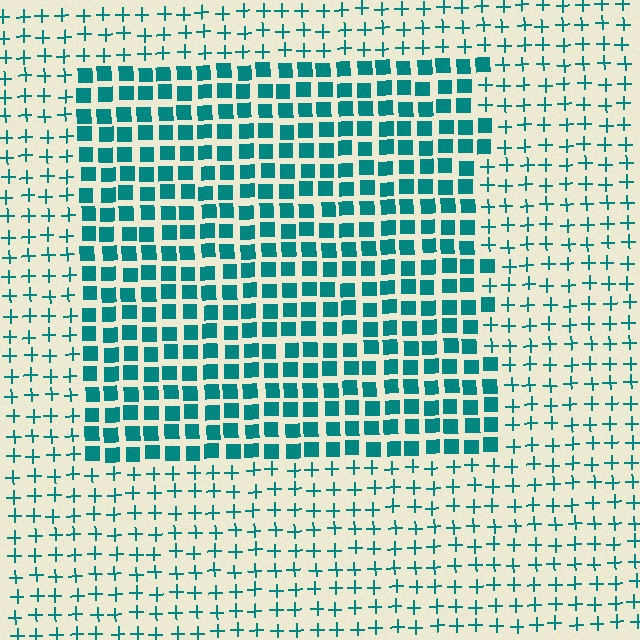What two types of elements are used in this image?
The image uses squares inside the rectangle region and plus signs outside it.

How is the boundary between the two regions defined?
The boundary is defined by a change in element shape: squares inside vs. plus signs outside. All elements share the same color and spacing.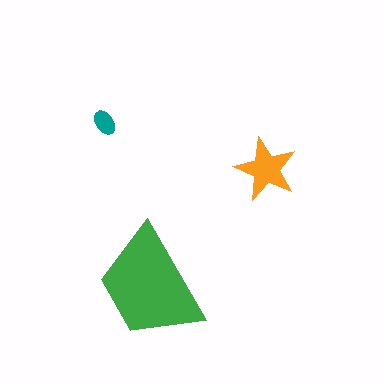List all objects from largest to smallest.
The green trapezoid, the orange star, the teal ellipse.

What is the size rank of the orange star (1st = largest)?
2nd.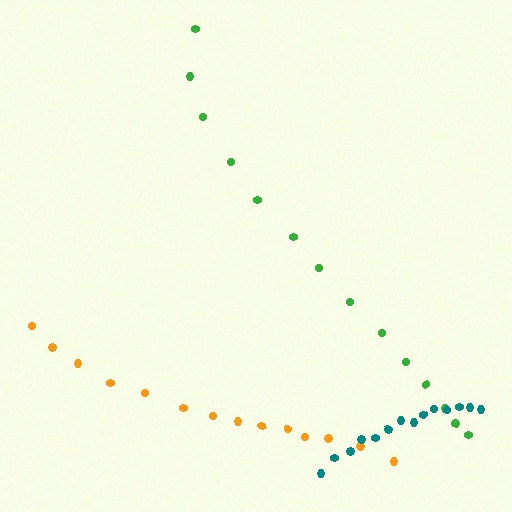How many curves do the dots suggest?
There are 3 distinct paths.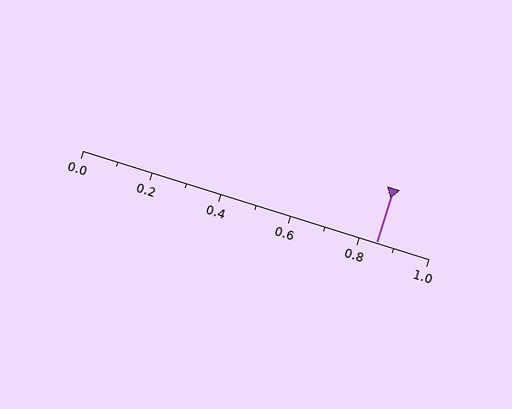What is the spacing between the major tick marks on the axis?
The major ticks are spaced 0.2 apart.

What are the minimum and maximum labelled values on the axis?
The axis runs from 0.0 to 1.0.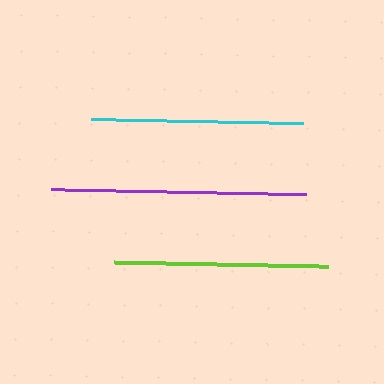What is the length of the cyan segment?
The cyan segment is approximately 211 pixels long.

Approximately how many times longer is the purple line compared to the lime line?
The purple line is approximately 1.2 times the length of the lime line.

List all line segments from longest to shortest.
From longest to shortest: purple, lime, cyan.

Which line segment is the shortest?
The cyan line is the shortest at approximately 211 pixels.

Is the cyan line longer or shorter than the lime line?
The lime line is longer than the cyan line.